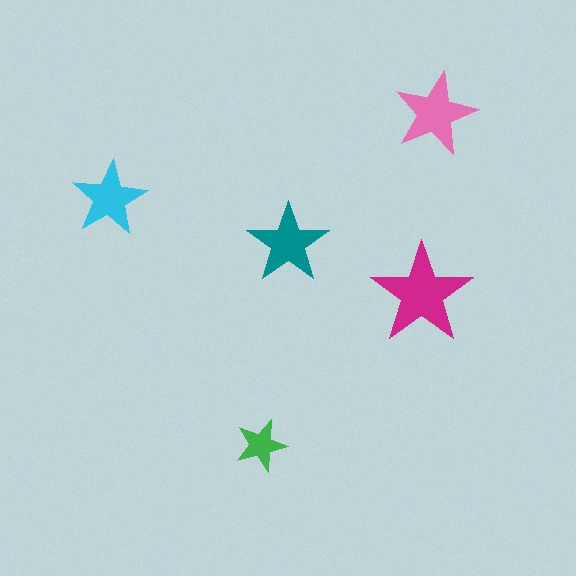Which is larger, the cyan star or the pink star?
The pink one.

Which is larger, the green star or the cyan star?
The cyan one.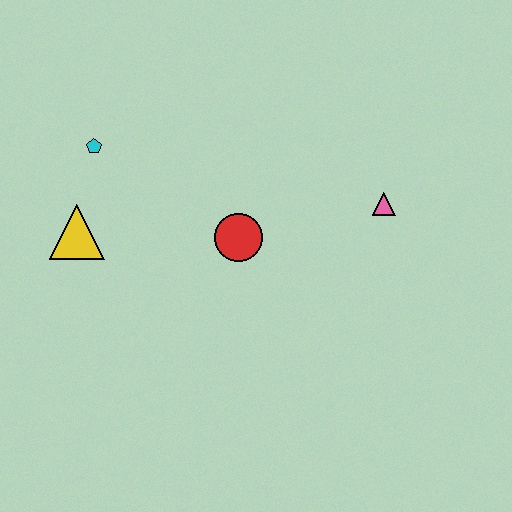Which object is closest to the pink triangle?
The red circle is closest to the pink triangle.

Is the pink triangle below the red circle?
No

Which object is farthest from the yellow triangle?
The pink triangle is farthest from the yellow triangle.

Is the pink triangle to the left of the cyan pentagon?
No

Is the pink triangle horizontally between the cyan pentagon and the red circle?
No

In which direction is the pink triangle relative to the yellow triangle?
The pink triangle is to the right of the yellow triangle.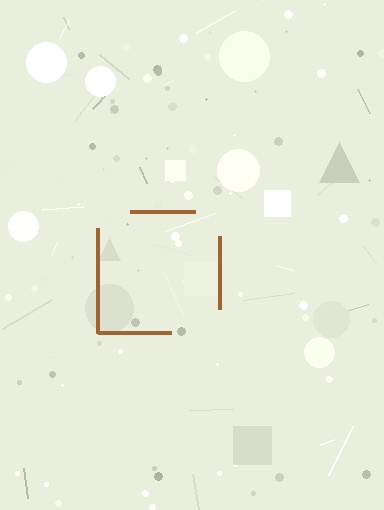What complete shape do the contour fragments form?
The contour fragments form a square.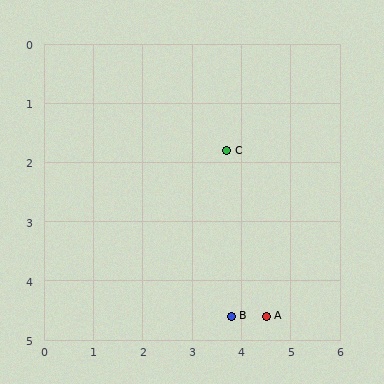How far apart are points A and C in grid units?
Points A and C are about 2.9 grid units apart.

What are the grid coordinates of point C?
Point C is at approximately (3.7, 1.8).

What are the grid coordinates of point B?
Point B is at approximately (3.8, 4.6).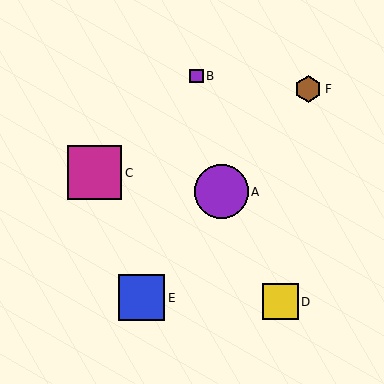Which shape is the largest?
The magenta square (labeled C) is the largest.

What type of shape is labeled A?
Shape A is a purple circle.